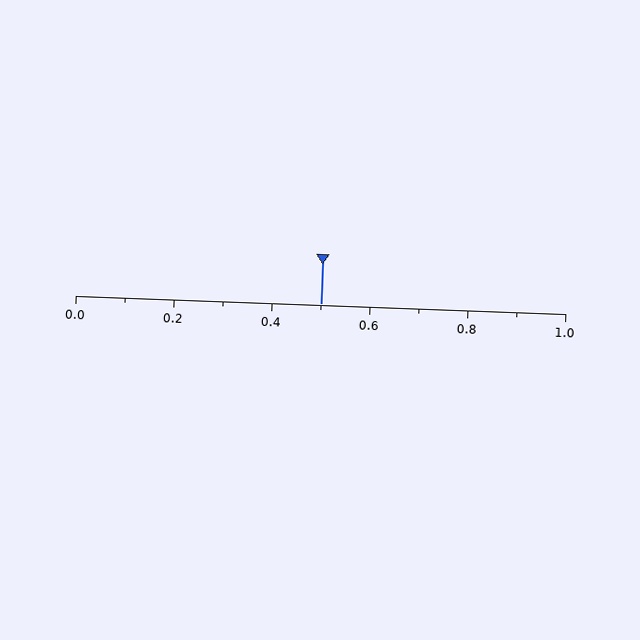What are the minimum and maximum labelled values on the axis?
The axis runs from 0.0 to 1.0.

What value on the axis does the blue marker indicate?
The marker indicates approximately 0.5.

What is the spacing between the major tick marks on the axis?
The major ticks are spaced 0.2 apart.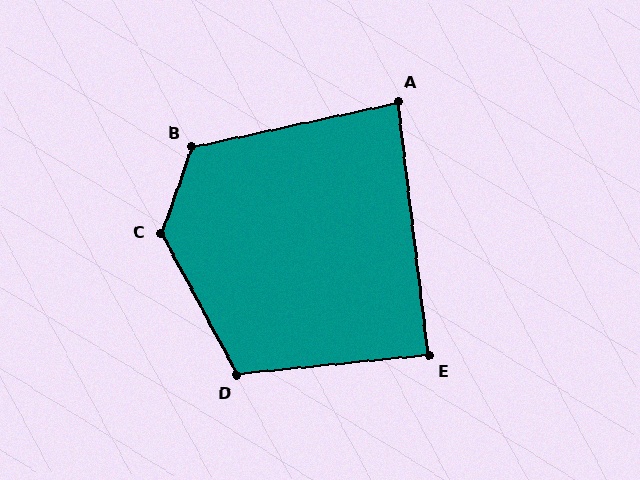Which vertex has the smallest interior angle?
A, at approximately 85 degrees.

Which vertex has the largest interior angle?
C, at approximately 133 degrees.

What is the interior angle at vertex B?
Approximately 121 degrees (obtuse).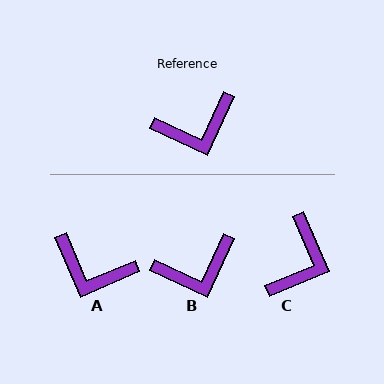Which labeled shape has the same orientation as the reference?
B.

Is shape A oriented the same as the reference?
No, it is off by about 42 degrees.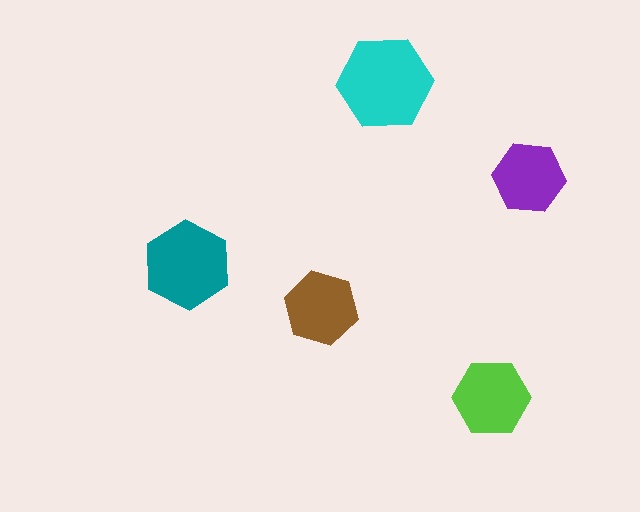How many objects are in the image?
There are 5 objects in the image.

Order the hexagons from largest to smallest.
the cyan one, the teal one, the lime one, the brown one, the purple one.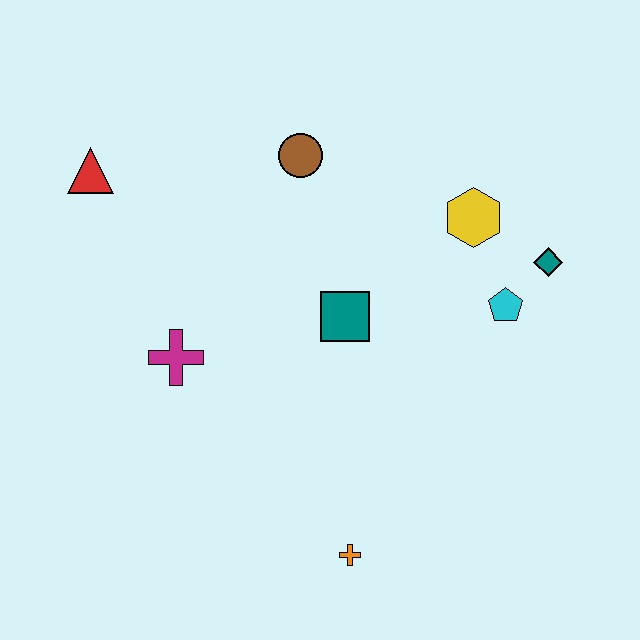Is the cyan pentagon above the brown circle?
No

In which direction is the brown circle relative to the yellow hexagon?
The brown circle is to the left of the yellow hexagon.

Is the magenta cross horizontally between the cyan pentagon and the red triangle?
Yes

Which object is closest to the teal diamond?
The cyan pentagon is closest to the teal diamond.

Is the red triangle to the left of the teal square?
Yes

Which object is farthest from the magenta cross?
The teal diamond is farthest from the magenta cross.